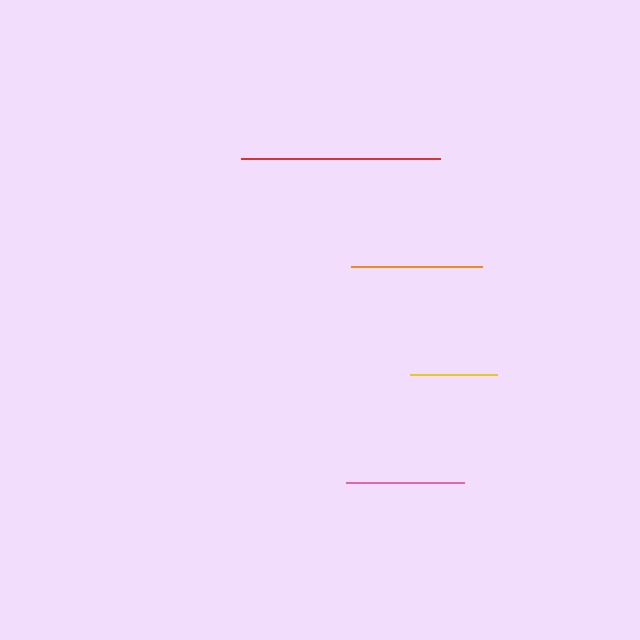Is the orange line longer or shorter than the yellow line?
The orange line is longer than the yellow line.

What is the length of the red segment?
The red segment is approximately 199 pixels long.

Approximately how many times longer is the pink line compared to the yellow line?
The pink line is approximately 1.3 times the length of the yellow line.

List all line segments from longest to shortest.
From longest to shortest: red, orange, pink, yellow.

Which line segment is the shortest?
The yellow line is the shortest at approximately 87 pixels.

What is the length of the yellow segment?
The yellow segment is approximately 87 pixels long.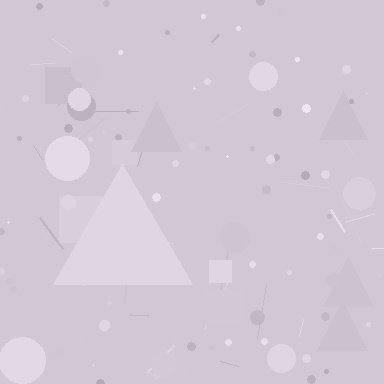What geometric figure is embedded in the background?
A triangle is embedded in the background.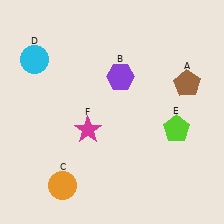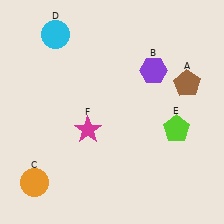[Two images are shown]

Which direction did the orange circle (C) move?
The orange circle (C) moved left.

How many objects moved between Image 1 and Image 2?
3 objects moved between the two images.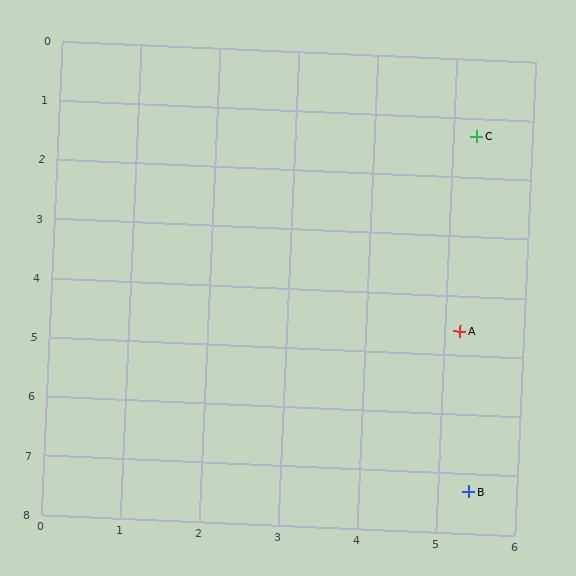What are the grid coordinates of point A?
Point A is at approximately (5.2, 4.6).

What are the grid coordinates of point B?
Point B is at approximately (5.4, 7.3).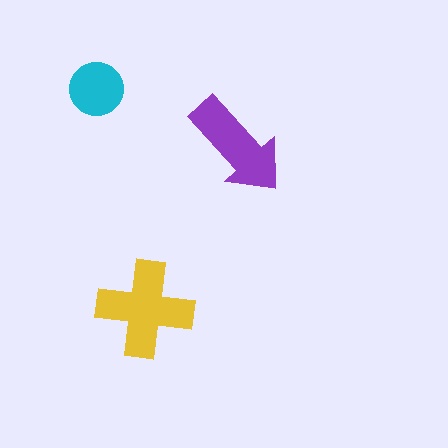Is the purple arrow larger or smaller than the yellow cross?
Smaller.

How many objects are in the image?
There are 3 objects in the image.